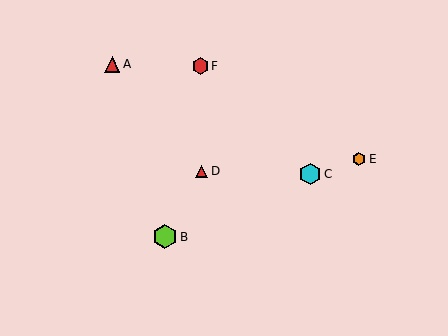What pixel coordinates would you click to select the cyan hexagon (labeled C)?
Click at (310, 174) to select the cyan hexagon C.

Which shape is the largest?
The lime hexagon (labeled B) is the largest.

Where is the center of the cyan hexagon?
The center of the cyan hexagon is at (310, 174).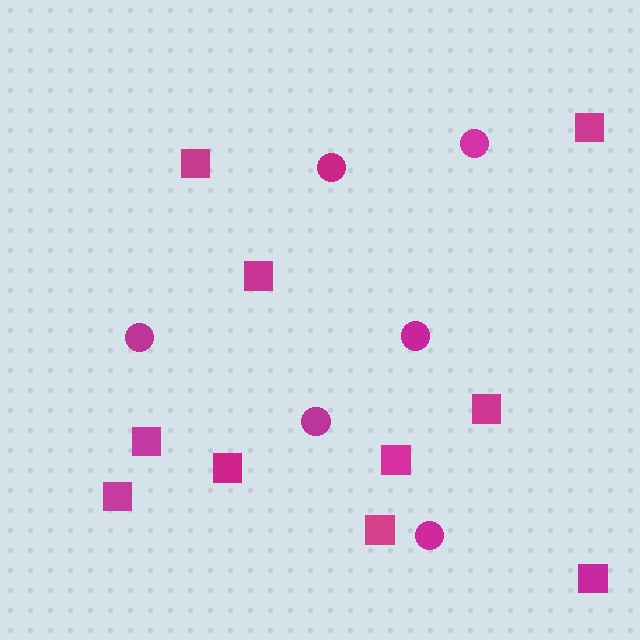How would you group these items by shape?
There are 2 groups: one group of circles (6) and one group of squares (10).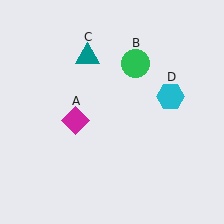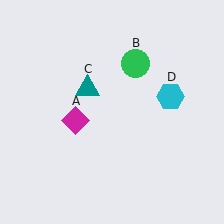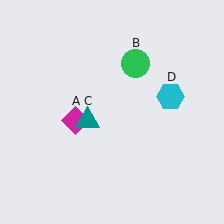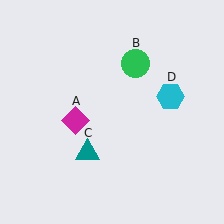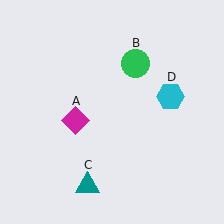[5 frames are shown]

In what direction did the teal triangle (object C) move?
The teal triangle (object C) moved down.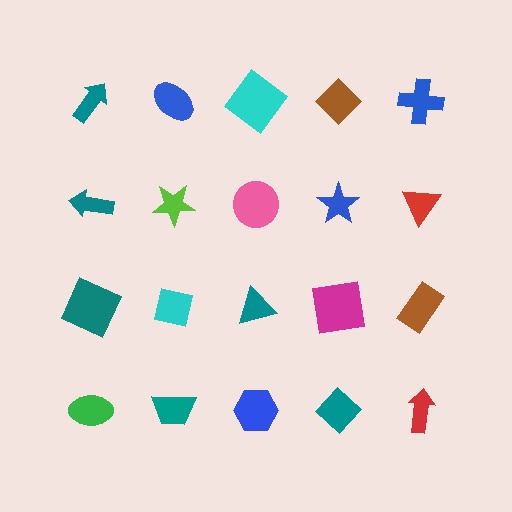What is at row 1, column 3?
A cyan diamond.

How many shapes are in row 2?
5 shapes.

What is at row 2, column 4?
A blue star.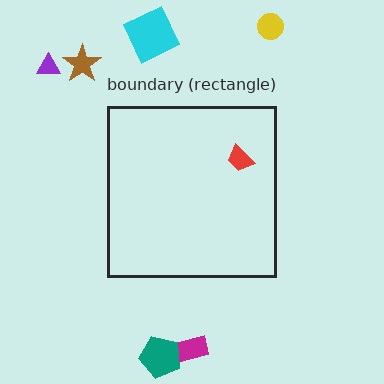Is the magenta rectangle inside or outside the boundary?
Outside.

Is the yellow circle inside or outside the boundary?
Outside.